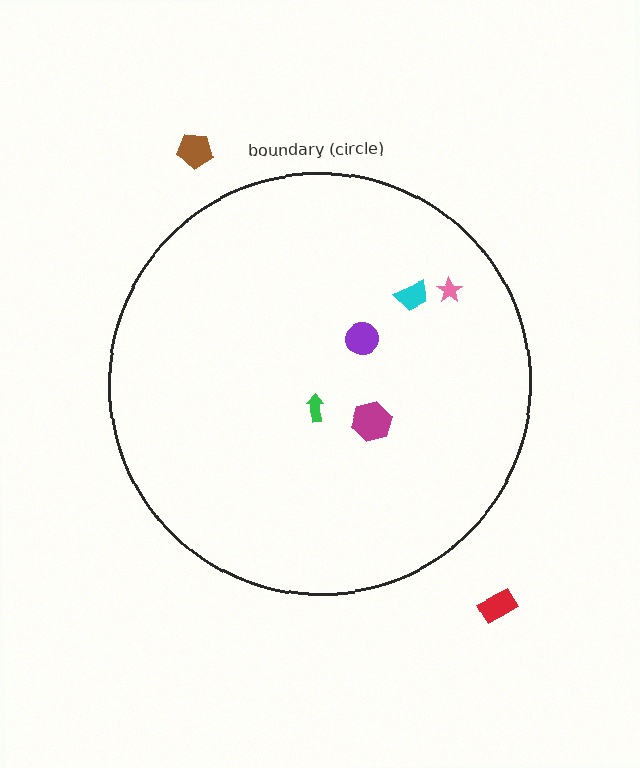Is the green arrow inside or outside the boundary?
Inside.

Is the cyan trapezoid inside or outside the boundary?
Inside.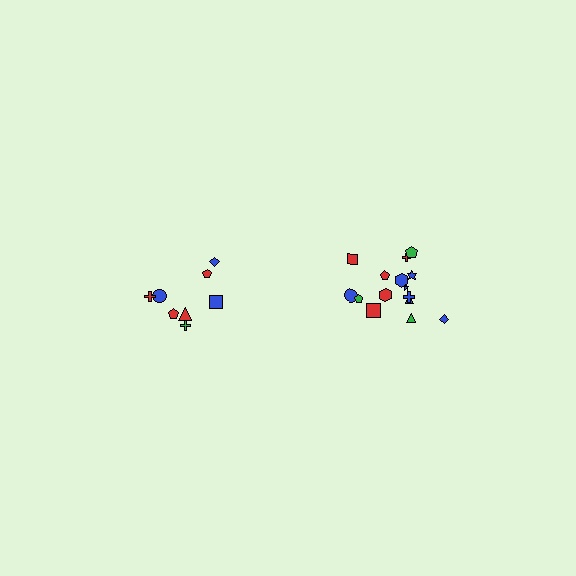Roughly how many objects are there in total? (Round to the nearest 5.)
Roughly 25 objects in total.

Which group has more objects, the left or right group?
The right group.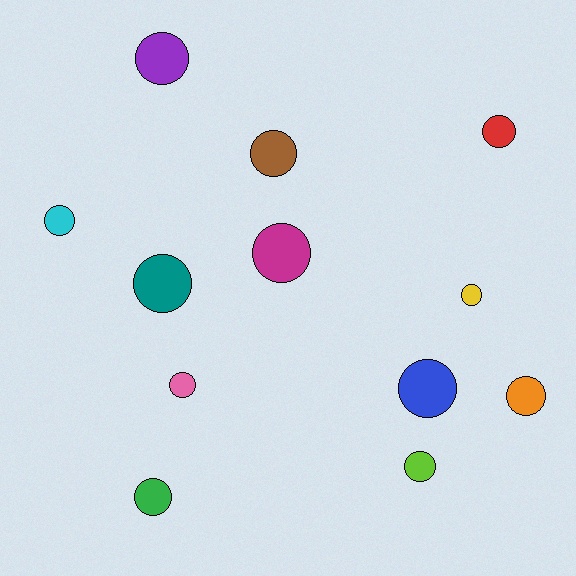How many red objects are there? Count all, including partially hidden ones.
There is 1 red object.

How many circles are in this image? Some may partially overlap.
There are 12 circles.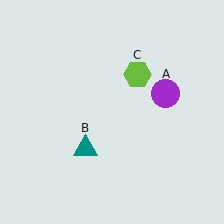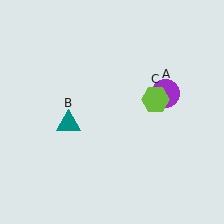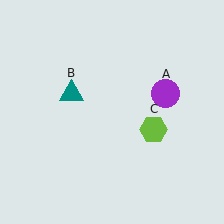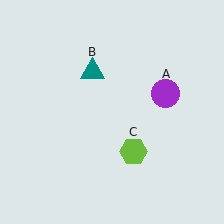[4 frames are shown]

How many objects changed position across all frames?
2 objects changed position: teal triangle (object B), lime hexagon (object C).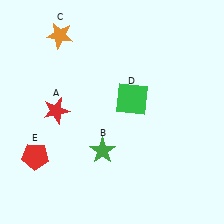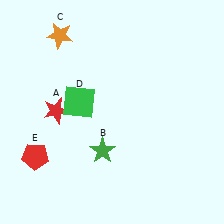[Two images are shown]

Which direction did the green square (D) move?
The green square (D) moved left.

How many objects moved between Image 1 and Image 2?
1 object moved between the two images.